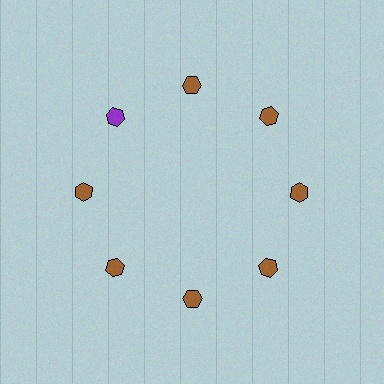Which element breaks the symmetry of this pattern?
The purple hexagon at roughly the 10 o'clock position breaks the symmetry. All other shapes are brown hexagons.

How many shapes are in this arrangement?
There are 8 shapes arranged in a ring pattern.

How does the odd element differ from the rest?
It has a different color: purple instead of brown.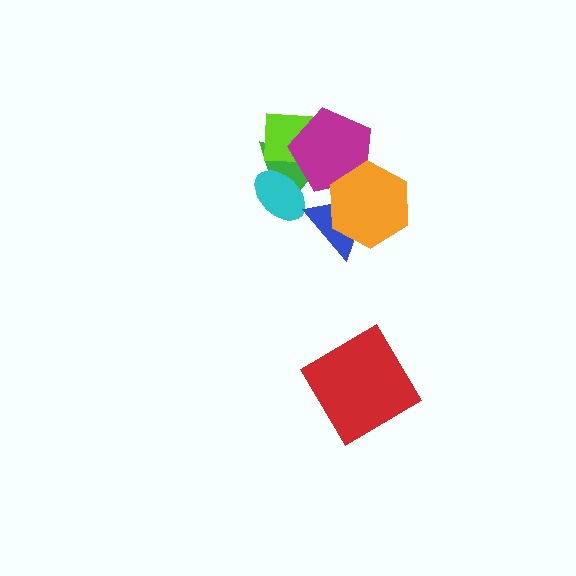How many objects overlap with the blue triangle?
3 objects overlap with the blue triangle.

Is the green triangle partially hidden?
Yes, it is partially covered by another shape.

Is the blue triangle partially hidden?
Yes, it is partially covered by another shape.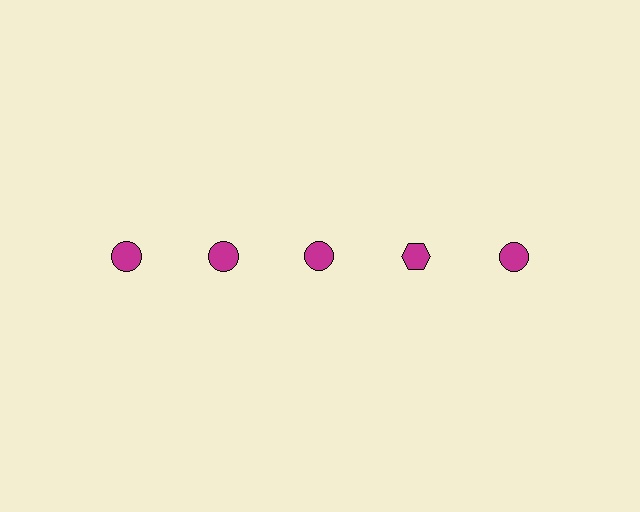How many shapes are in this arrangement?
There are 5 shapes arranged in a grid pattern.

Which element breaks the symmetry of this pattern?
The magenta hexagon in the top row, second from right column breaks the symmetry. All other shapes are magenta circles.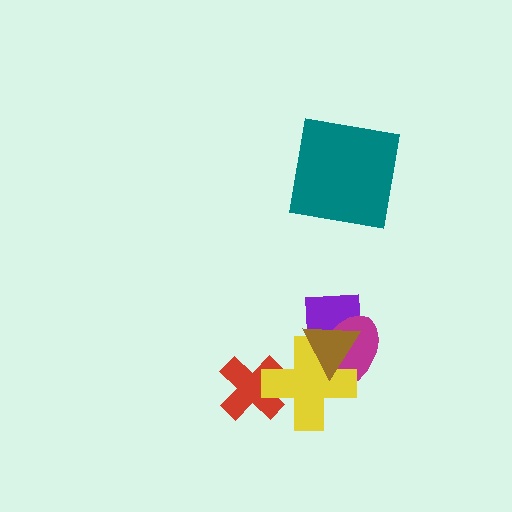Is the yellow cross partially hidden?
Yes, it is partially covered by another shape.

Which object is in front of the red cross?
The yellow cross is in front of the red cross.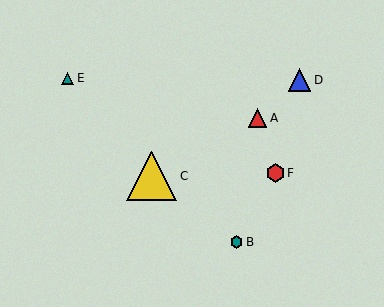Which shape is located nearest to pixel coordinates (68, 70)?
The teal triangle (labeled E) at (68, 78) is nearest to that location.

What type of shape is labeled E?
Shape E is a teal triangle.